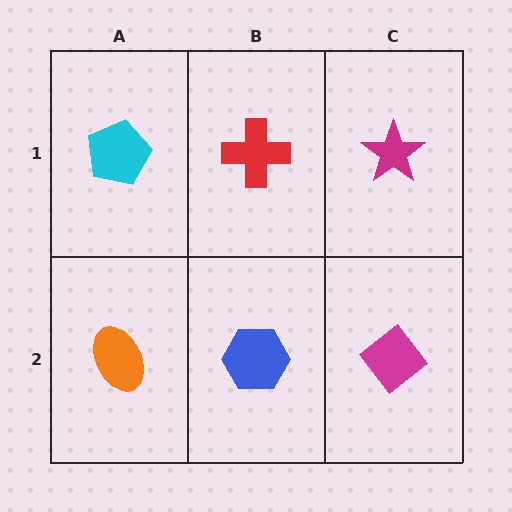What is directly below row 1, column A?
An orange ellipse.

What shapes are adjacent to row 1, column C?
A magenta diamond (row 2, column C), a red cross (row 1, column B).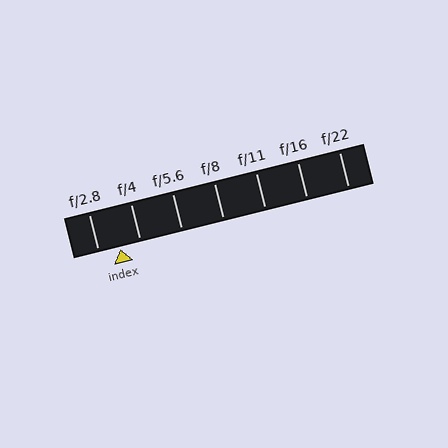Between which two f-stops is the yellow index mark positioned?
The index mark is between f/2.8 and f/4.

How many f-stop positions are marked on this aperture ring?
There are 7 f-stop positions marked.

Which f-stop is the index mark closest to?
The index mark is closest to f/4.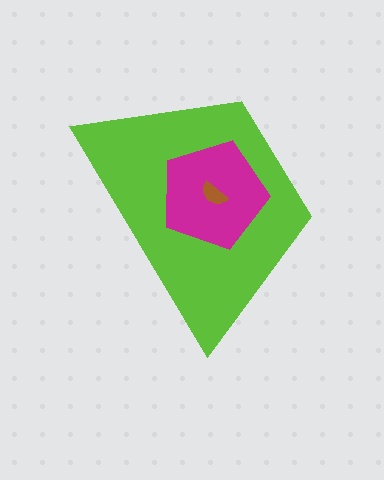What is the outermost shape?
The lime trapezoid.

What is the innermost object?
The brown semicircle.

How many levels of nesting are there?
3.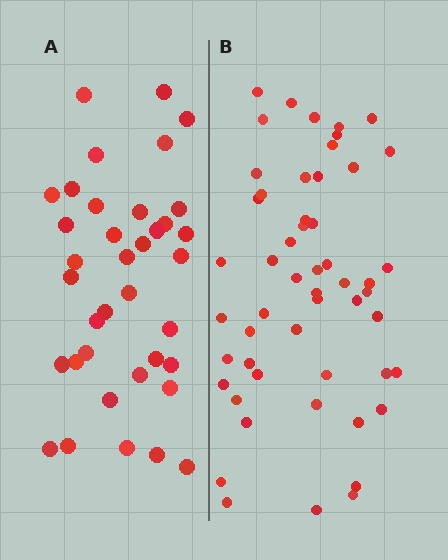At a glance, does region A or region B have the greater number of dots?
Region B (the right region) has more dots.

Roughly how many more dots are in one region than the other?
Region B has approximately 15 more dots than region A.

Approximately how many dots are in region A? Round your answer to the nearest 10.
About 40 dots. (The exact count is 37, which rounds to 40.)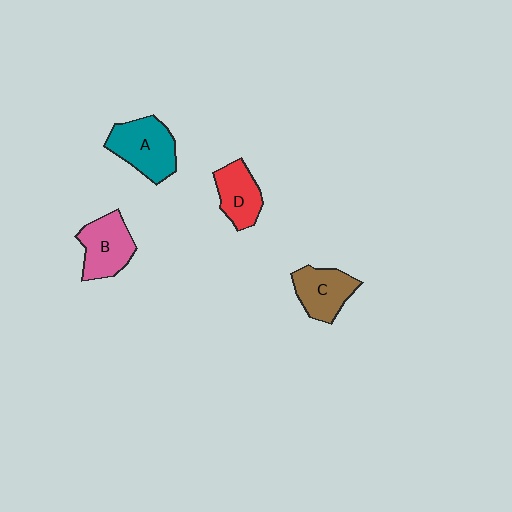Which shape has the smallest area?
Shape D (red).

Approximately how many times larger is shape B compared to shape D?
Approximately 1.2 times.